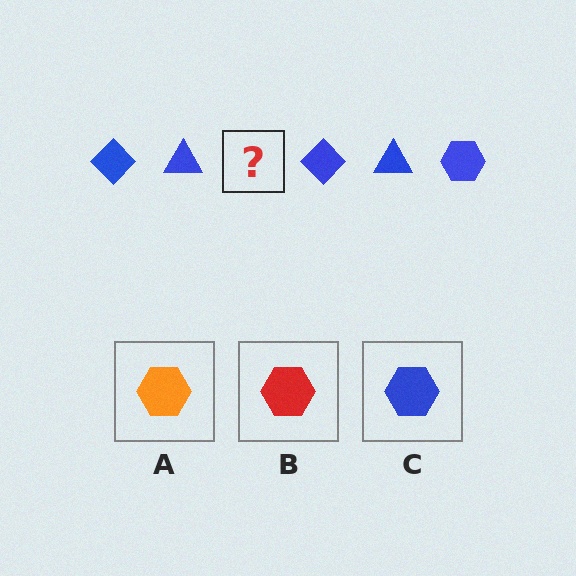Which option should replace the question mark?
Option C.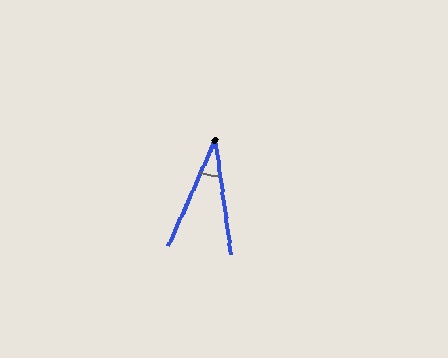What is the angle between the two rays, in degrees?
Approximately 32 degrees.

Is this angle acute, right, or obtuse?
It is acute.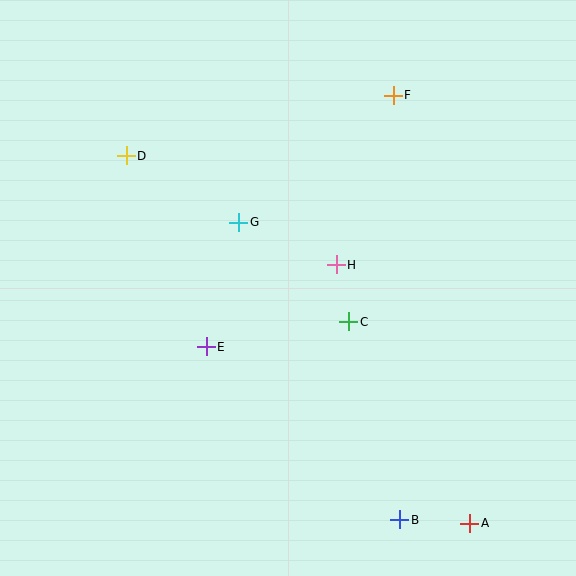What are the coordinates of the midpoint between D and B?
The midpoint between D and B is at (263, 338).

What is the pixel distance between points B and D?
The distance between B and D is 456 pixels.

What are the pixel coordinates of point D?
Point D is at (126, 156).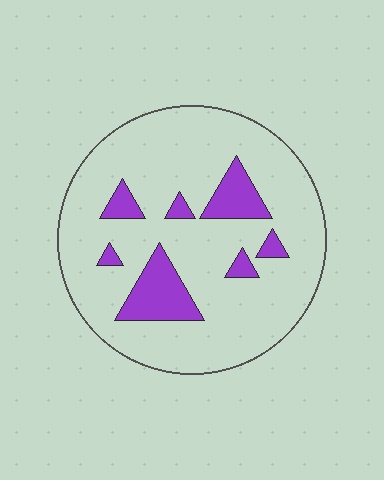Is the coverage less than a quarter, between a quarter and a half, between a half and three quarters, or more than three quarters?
Less than a quarter.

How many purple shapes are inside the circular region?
7.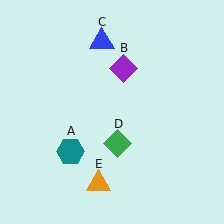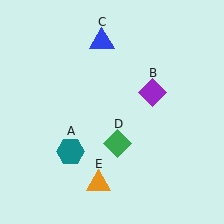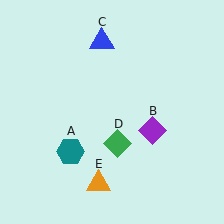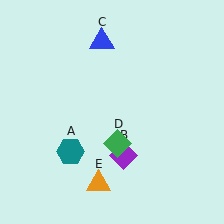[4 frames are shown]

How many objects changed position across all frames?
1 object changed position: purple diamond (object B).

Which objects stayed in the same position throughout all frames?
Teal hexagon (object A) and blue triangle (object C) and green diamond (object D) and orange triangle (object E) remained stationary.